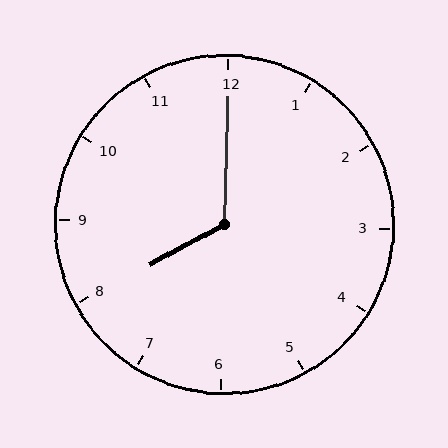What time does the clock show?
8:00.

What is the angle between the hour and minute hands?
Approximately 120 degrees.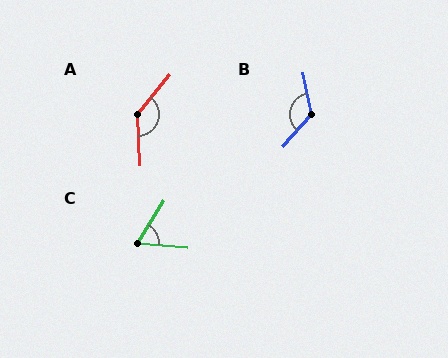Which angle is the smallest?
C, at approximately 63 degrees.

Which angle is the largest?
A, at approximately 138 degrees.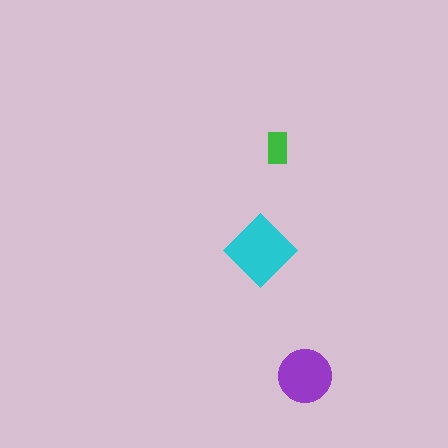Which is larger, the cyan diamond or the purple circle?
The cyan diamond.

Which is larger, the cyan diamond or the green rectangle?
The cyan diamond.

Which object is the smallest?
The green rectangle.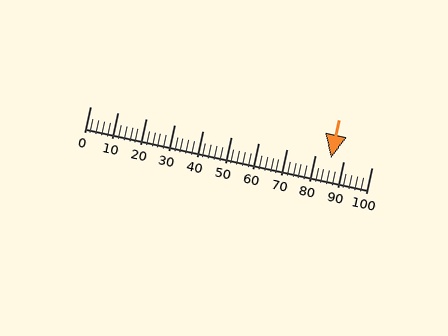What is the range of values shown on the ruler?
The ruler shows values from 0 to 100.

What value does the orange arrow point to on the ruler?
The orange arrow points to approximately 86.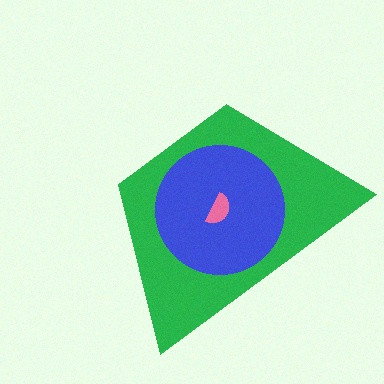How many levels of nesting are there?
3.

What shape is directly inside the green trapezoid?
The blue circle.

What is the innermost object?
The pink semicircle.